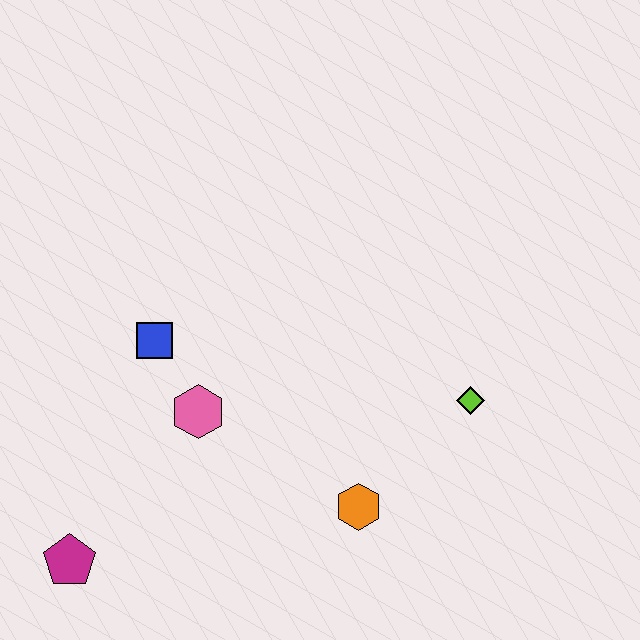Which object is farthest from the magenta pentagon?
The lime diamond is farthest from the magenta pentagon.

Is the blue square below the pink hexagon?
No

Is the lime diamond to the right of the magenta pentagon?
Yes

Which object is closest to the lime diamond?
The orange hexagon is closest to the lime diamond.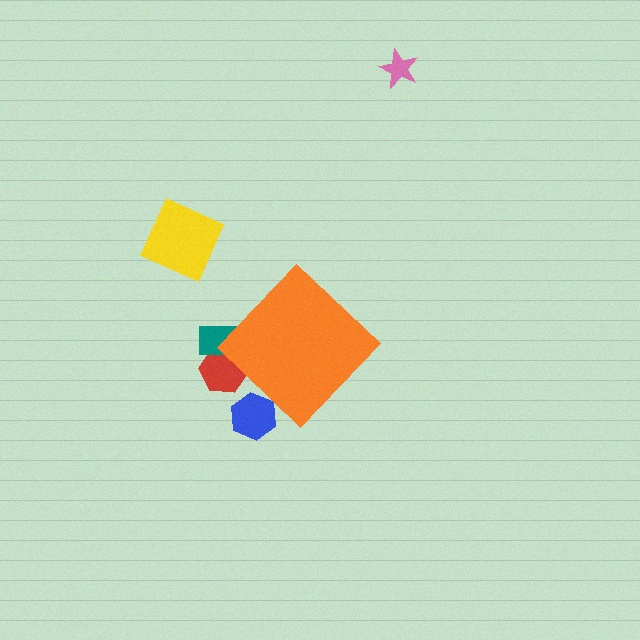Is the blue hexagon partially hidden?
Yes, the blue hexagon is partially hidden behind the orange diamond.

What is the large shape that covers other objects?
An orange diamond.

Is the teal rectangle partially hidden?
Yes, the teal rectangle is partially hidden behind the orange diamond.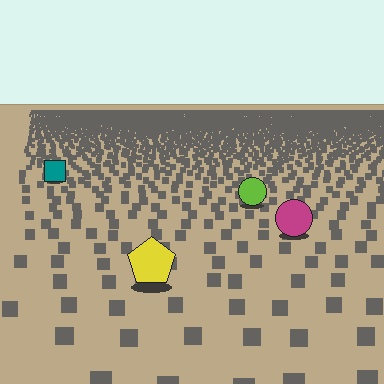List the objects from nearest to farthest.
From nearest to farthest: the yellow pentagon, the magenta circle, the lime circle, the teal square.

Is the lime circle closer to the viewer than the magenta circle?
No. The magenta circle is closer — you can tell from the texture gradient: the ground texture is coarser near it.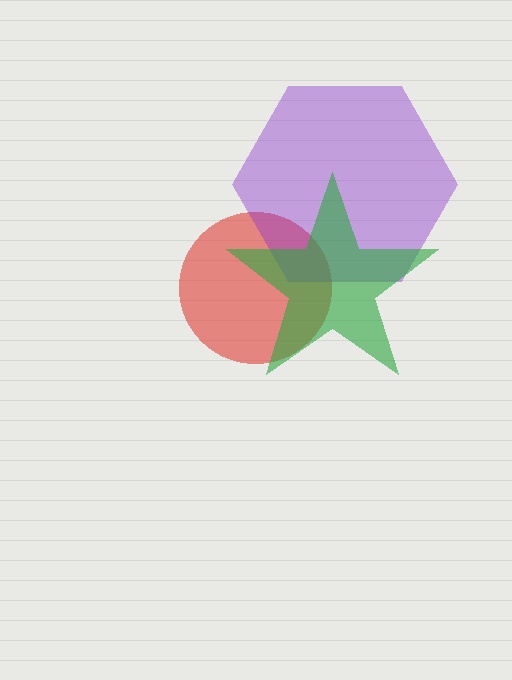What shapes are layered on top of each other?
The layered shapes are: a red circle, a purple hexagon, a green star.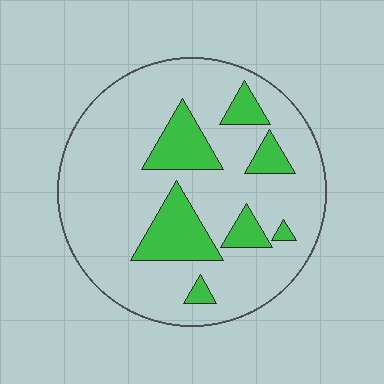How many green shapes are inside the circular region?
7.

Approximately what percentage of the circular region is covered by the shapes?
Approximately 20%.